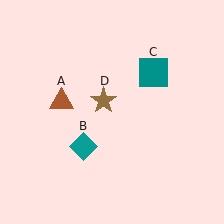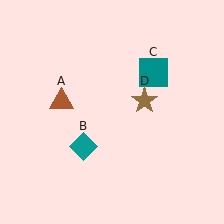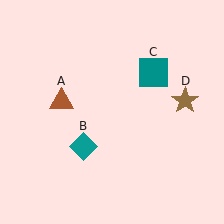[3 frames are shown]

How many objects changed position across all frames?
1 object changed position: brown star (object D).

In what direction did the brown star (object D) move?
The brown star (object D) moved right.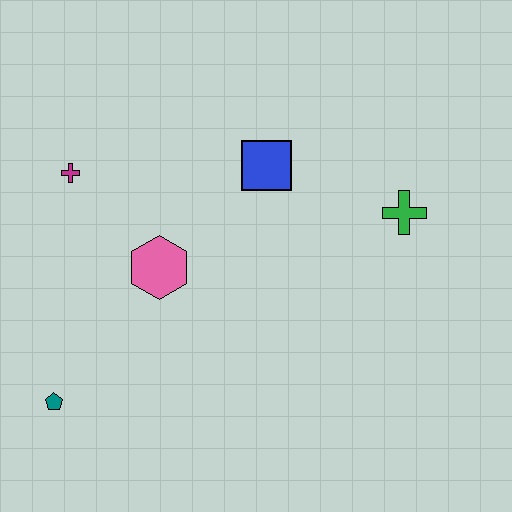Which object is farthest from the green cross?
The teal pentagon is farthest from the green cross.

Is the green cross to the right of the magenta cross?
Yes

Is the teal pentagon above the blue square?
No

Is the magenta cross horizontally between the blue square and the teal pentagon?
Yes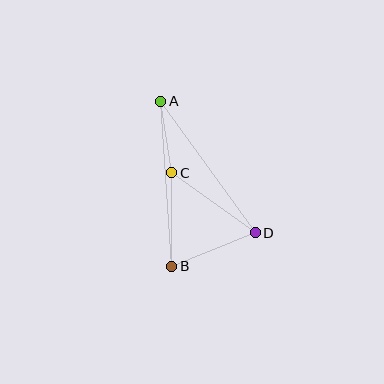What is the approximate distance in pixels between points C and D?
The distance between C and D is approximately 103 pixels.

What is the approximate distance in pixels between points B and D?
The distance between B and D is approximately 90 pixels.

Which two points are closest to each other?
Points A and C are closest to each other.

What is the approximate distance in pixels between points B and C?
The distance between B and C is approximately 94 pixels.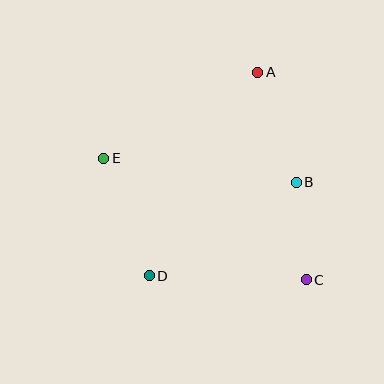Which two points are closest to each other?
Points B and C are closest to each other.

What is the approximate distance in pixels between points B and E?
The distance between B and E is approximately 194 pixels.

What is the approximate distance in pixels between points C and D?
The distance between C and D is approximately 157 pixels.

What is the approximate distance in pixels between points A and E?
The distance between A and E is approximately 176 pixels.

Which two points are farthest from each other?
Points C and E are farthest from each other.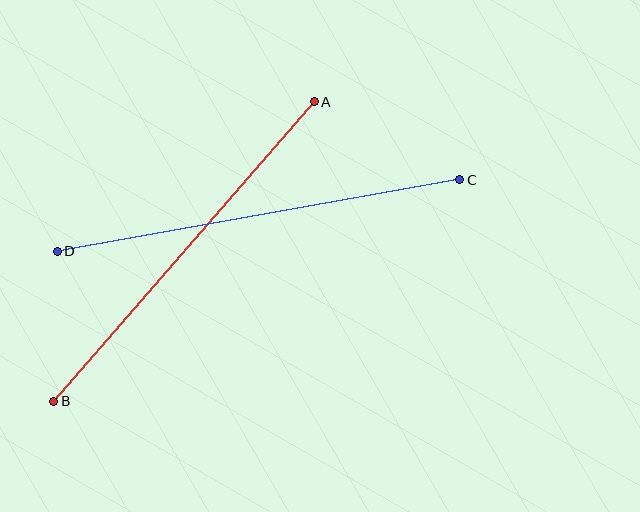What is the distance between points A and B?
The distance is approximately 397 pixels.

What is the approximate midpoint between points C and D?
The midpoint is at approximately (259, 216) pixels.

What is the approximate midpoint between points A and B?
The midpoint is at approximately (184, 252) pixels.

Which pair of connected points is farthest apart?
Points C and D are farthest apart.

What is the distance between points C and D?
The distance is approximately 409 pixels.